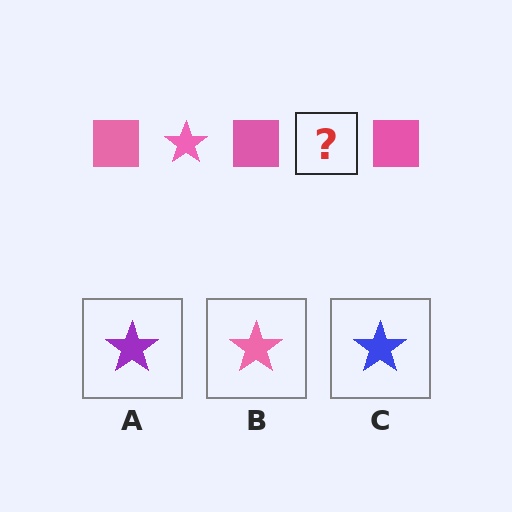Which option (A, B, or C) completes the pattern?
B.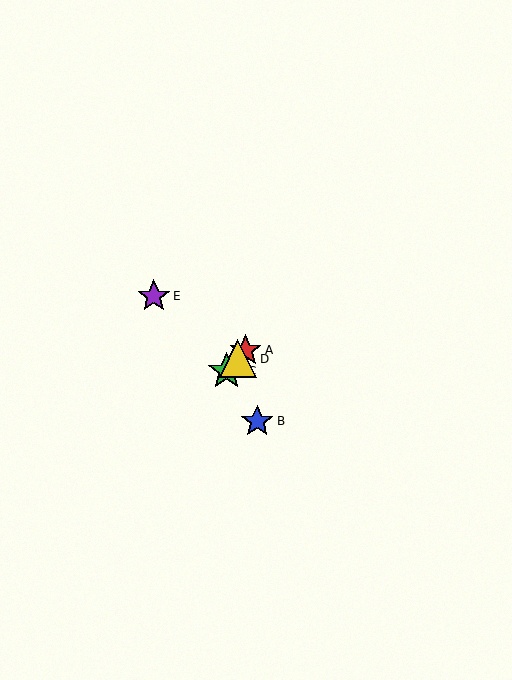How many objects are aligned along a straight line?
3 objects (A, C, D) are aligned along a straight line.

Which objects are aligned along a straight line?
Objects A, C, D are aligned along a straight line.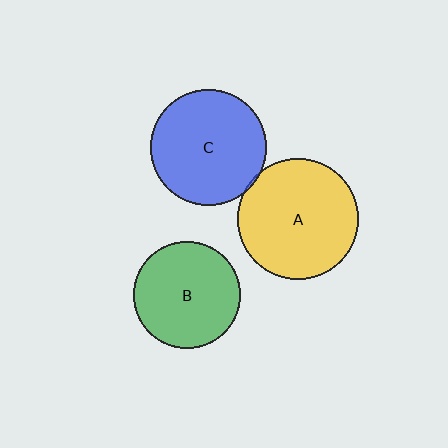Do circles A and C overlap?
Yes.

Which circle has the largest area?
Circle A (yellow).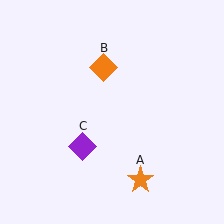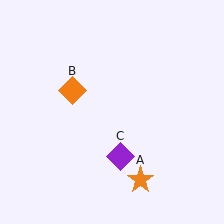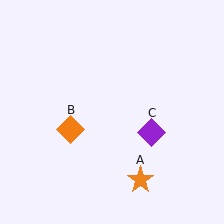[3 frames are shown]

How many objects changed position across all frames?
2 objects changed position: orange diamond (object B), purple diamond (object C).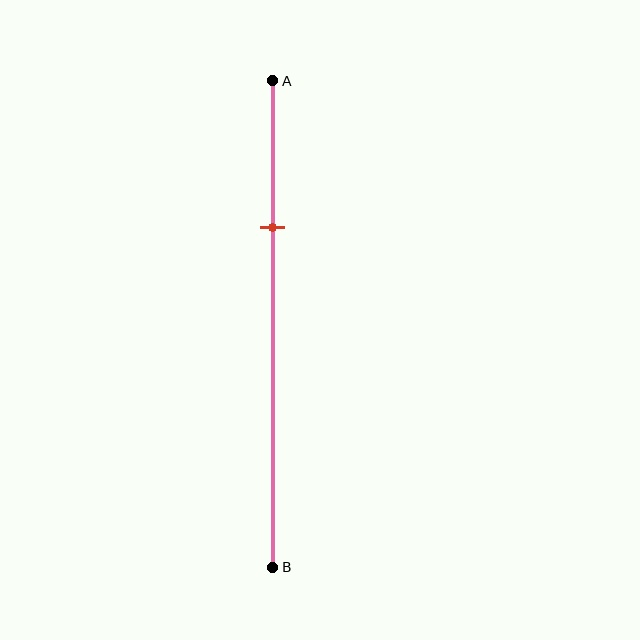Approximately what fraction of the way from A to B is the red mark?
The red mark is approximately 30% of the way from A to B.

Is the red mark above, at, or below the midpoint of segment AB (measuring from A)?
The red mark is above the midpoint of segment AB.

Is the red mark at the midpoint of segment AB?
No, the mark is at about 30% from A, not at the 50% midpoint.